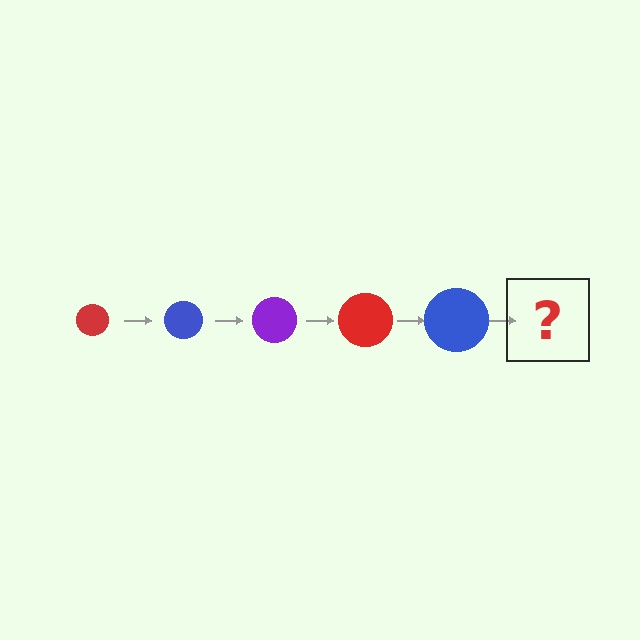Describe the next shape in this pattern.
It should be a purple circle, larger than the previous one.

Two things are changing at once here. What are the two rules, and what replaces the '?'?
The two rules are that the circle grows larger each step and the color cycles through red, blue, and purple. The '?' should be a purple circle, larger than the previous one.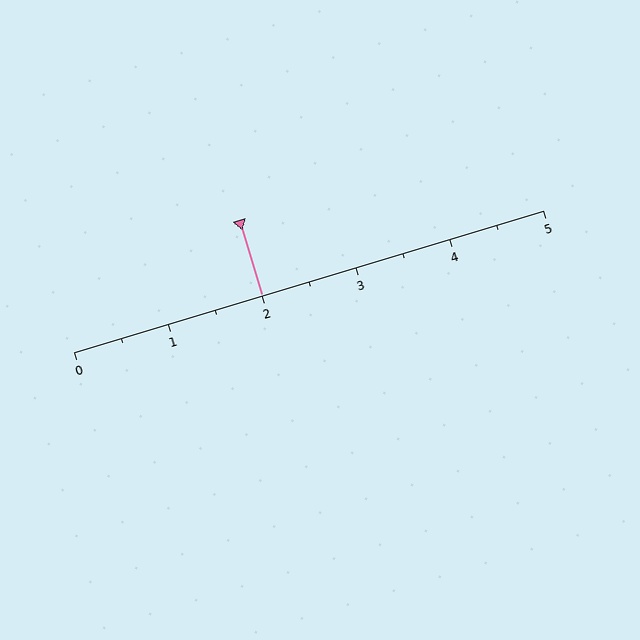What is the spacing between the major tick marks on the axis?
The major ticks are spaced 1 apart.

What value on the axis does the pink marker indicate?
The marker indicates approximately 2.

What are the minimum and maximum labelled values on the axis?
The axis runs from 0 to 5.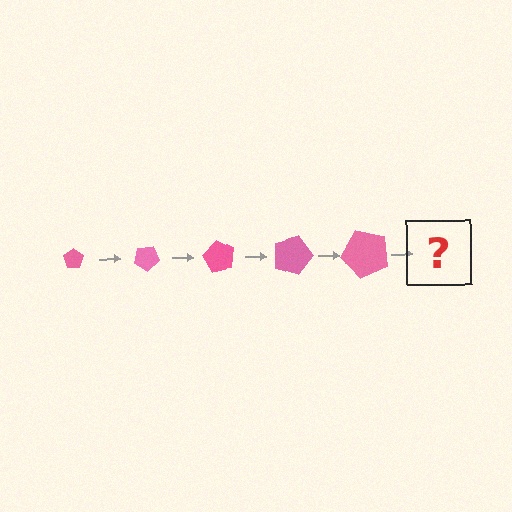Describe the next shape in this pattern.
It should be a pentagon, larger than the previous one and rotated 150 degrees from the start.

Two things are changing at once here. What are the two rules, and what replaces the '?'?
The two rules are that the pentagon grows larger each step and it rotates 30 degrees each step. The '?' should be a pentagon, larger than the previous one and rotated 150 degrees from the start.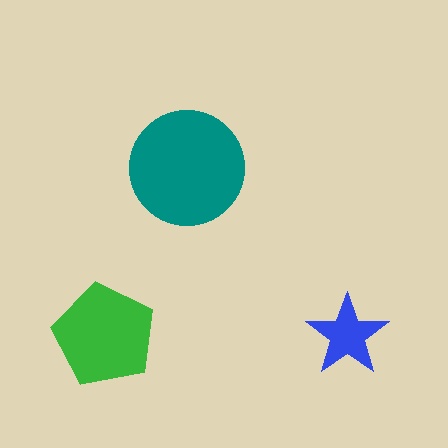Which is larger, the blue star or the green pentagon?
The green pentagon.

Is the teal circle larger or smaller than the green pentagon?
Larger.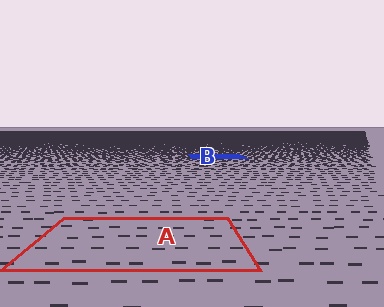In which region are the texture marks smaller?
The texture marks are smaller in region B, because it is farther away.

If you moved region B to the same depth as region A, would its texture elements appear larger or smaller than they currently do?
They would appear larger. At a closer depth, the same texture elements are projected at a bigger on-screen size.